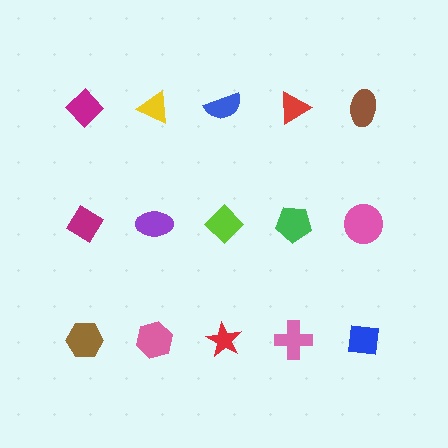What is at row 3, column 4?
A pink cross.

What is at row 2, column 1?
A magenta diamond.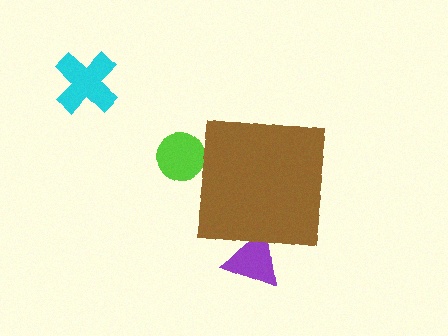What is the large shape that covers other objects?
A brown square.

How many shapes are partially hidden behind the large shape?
2 shapes are partially hidden.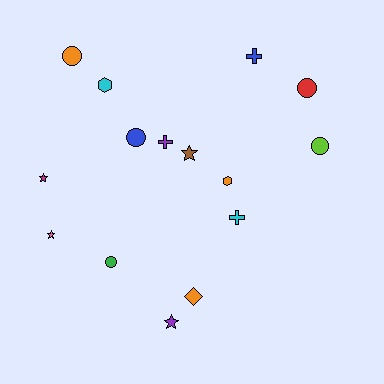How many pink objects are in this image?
There is 1 pink object.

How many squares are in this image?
There are no squares.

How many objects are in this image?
There are 15 objects.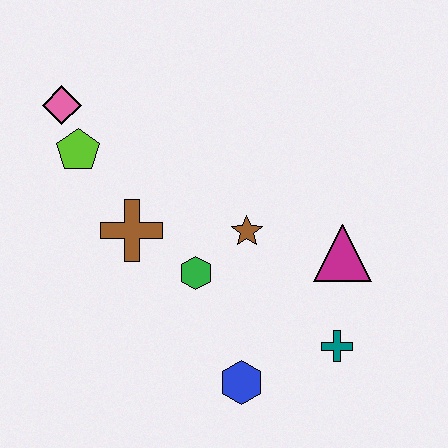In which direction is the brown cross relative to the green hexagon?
The brown cross is to the left of the green hexagon.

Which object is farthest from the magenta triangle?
The pink diamond is farthest from the magenta triangle.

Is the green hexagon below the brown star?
Yes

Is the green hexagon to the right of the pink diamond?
Yes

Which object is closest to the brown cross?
The green hexagon is closest to the brown cross.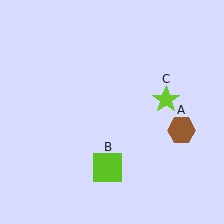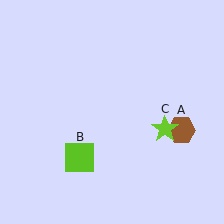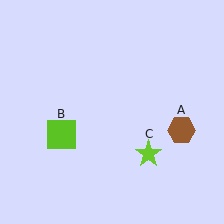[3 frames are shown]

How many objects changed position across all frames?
2 objects changed position: lime square (object B), lime star (object C).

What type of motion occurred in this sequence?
The lime square (object B), lime star (object C) rotated clockwise around the center of the scene.